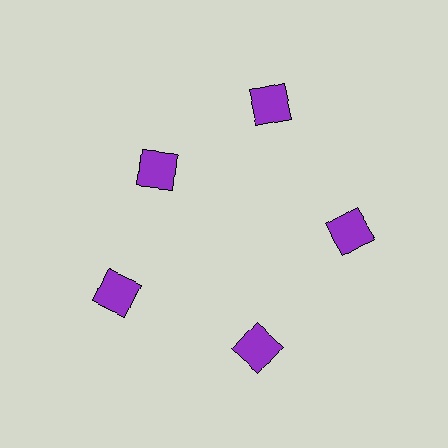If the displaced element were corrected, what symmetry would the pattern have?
It would have 5-fold rotational symmetry — the pattern would map onto itself every 72 degrees.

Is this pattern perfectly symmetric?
No. The 5 purple squares are arranged in a ring, but one element near the 10 o'clock position is pulled inward toward the center, breaking the 5-fold rotational symmetry.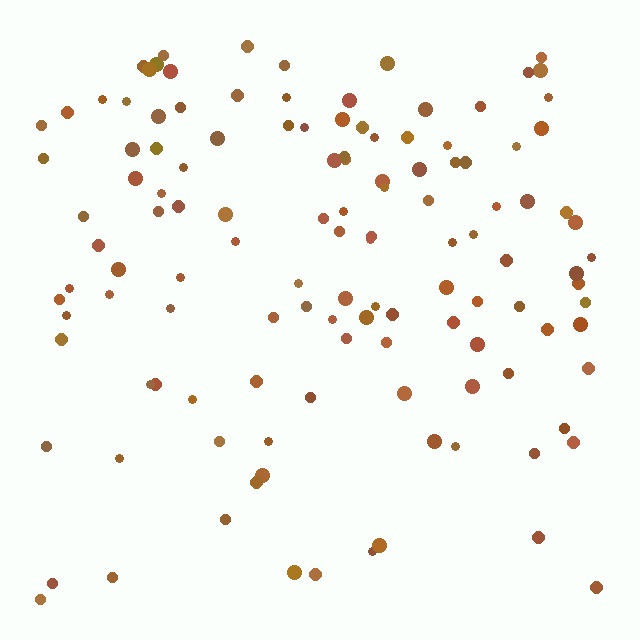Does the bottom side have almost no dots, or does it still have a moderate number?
Still a moderate number, just noticeably fewer than the top.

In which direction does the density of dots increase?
From bottom to top, with the top side densest.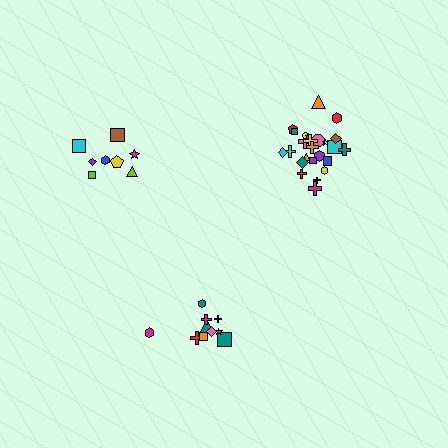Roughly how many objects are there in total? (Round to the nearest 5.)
Roughly 45 objects in total.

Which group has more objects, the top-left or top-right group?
The top-right group.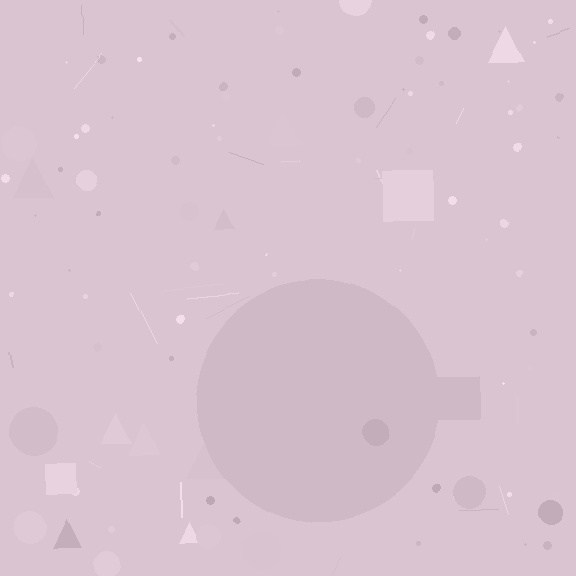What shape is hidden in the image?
A circle is hidden in the image.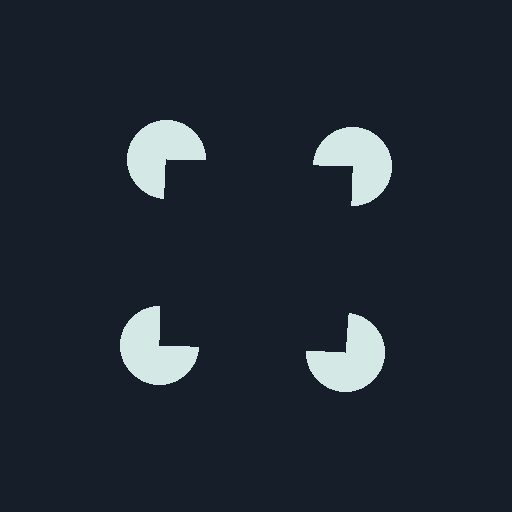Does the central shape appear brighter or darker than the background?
It typically appears slightly darker than the background, even though no actual brightness change is drawn.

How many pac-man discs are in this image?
There are 4 — one at each vertex of the illusory square.